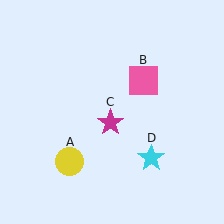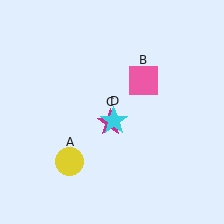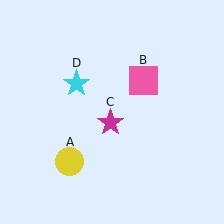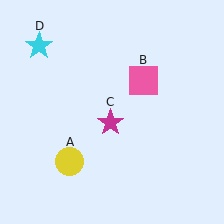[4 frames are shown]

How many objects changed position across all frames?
1 object changed position: cyan star (object D).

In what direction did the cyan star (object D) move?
The cyan star (object D) moved up and to the left.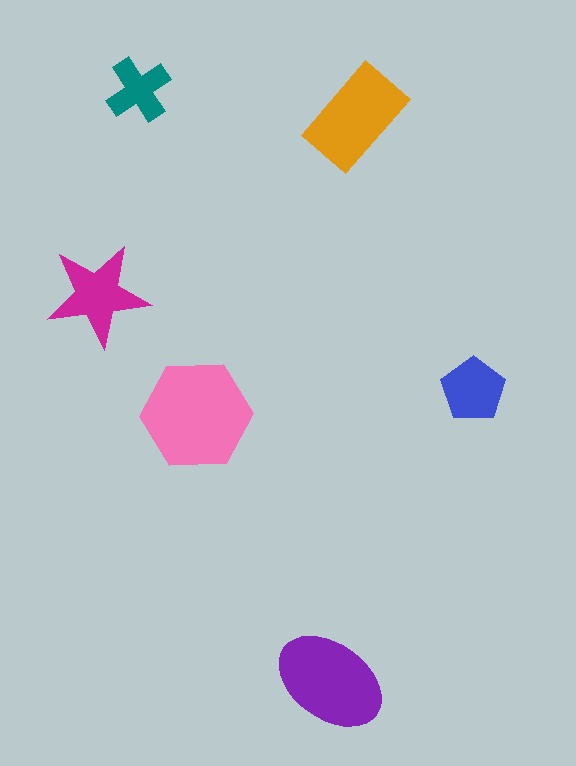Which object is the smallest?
The teal cross.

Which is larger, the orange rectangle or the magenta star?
The orange rectangle.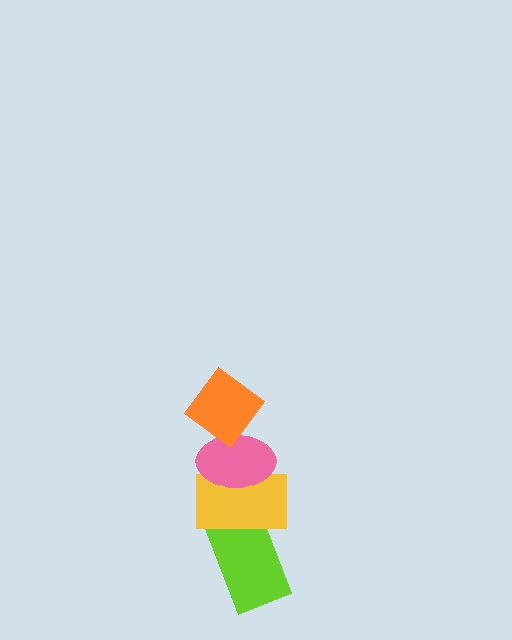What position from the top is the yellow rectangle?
The yellow rectangle is 3rd from the top.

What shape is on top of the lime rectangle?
The yellow rectangle is on top of the lime rectangle.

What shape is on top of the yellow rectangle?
The pink ellipse is on top of the yellow rectangle.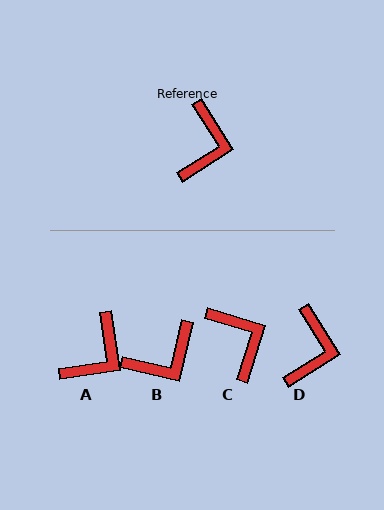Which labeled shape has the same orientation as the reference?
D.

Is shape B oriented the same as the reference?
No, it is off by about 45 degrees.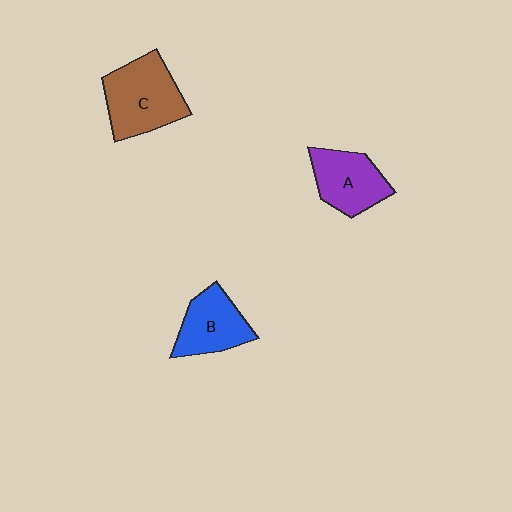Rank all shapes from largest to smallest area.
From largest to smallest: C (brown), A (purple), B (blue).